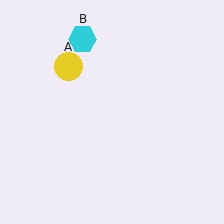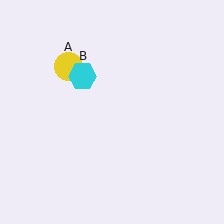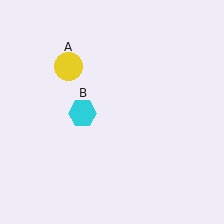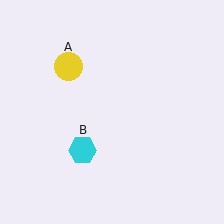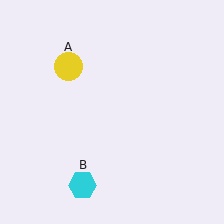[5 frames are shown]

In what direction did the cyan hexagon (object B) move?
The cyan hexagon (object B) moved down.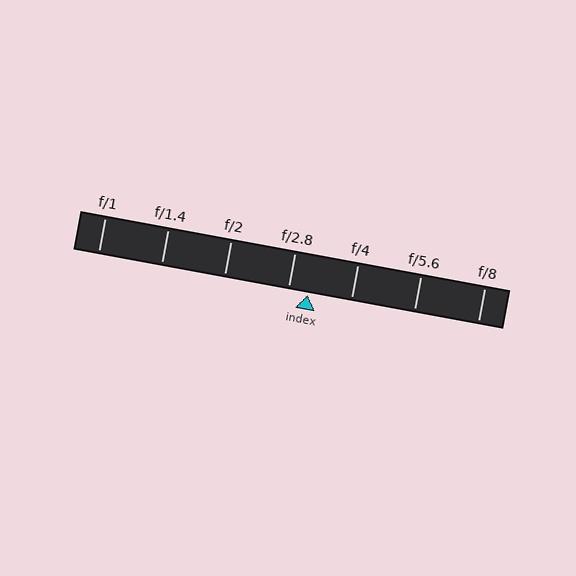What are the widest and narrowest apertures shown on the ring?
The widest aperture shown is f/1 and the narrowest is f/8.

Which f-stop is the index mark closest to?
The index mark is closest to f/2.8.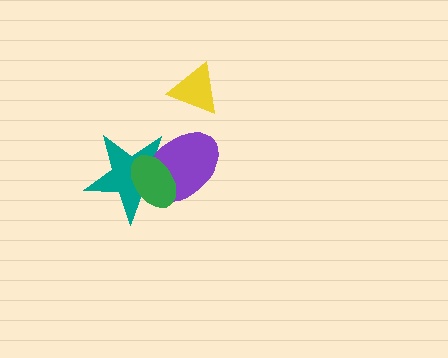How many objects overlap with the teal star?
2 objects overlap with the teal star.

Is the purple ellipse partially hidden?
Yes, it is partially covered by another shape.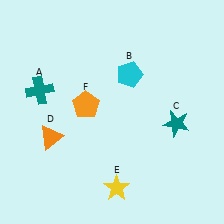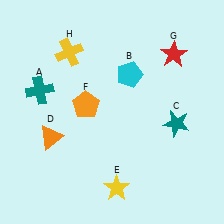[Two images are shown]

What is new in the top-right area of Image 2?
A red star (G) was added in the top-right area of Image 2.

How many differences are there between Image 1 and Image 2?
There are 2 differences between the two images.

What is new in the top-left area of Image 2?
A yellow cross (H) was added in the top-left area of Image 2.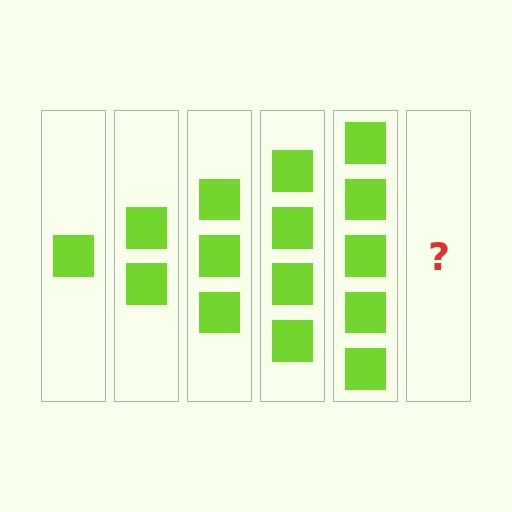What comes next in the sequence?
The next element should be 6 squares.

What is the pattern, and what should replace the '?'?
The pattern is that each step adds one more square. The '?' should be 6 squares.